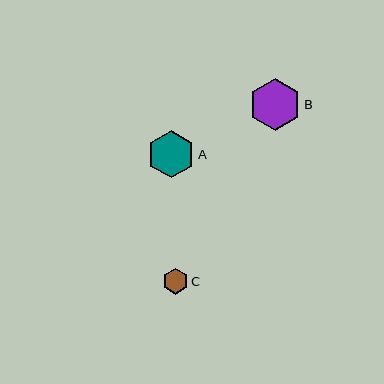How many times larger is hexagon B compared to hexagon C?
Hexagon B is approximately 2.0 times the size of hexagon C.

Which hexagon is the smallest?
Hexagon C is the smallest with a size of approximately 26 pixels.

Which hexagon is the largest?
Hexagon B is the largest with a size of approximately 52 pixels.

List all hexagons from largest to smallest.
From largest to smallest: B, A, C.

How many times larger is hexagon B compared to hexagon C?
Hexagon B is approximately 2.0 times the size of hexagon C.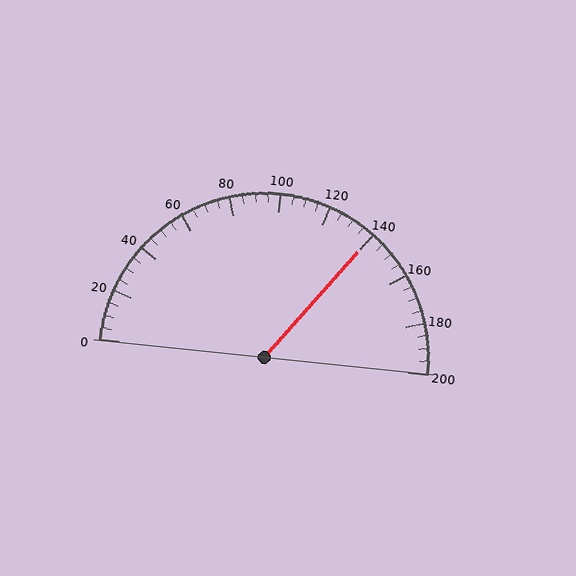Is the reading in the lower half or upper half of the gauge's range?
The reading is in the upper half of the range (0 to 200).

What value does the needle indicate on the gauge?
The needle indicates approximately 140.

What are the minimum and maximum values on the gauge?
The gauge ranges from 0 to 200.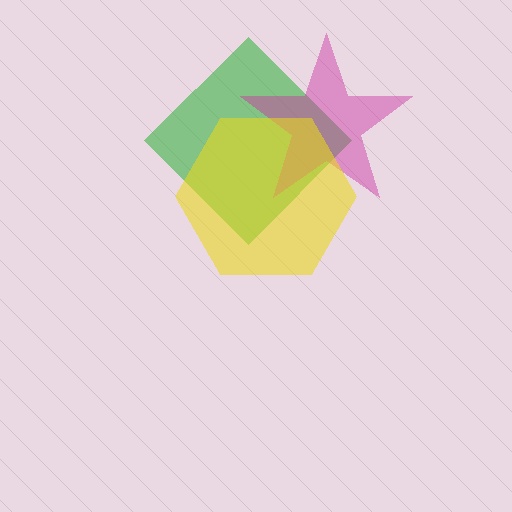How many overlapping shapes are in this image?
There are 3 overlapping shapes in the image.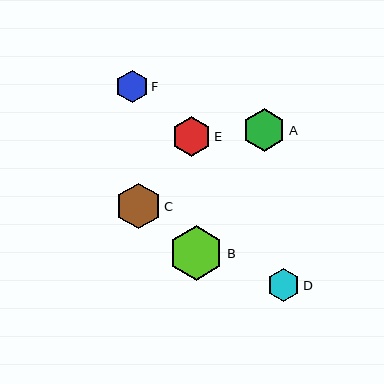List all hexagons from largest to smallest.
From largest to smallest: B, C, A, E, F, D.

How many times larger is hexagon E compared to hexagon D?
Hexagon E is approximately 1.2 times the size of hexagon D.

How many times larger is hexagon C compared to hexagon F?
Hexagon C is approximately 1.4 times the size of hexagon F.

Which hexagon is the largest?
Hexagon B is the largest with a size of approximately 55 pixels.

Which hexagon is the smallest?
Hexagon D is the smallest with a size of approximately 33 pixels.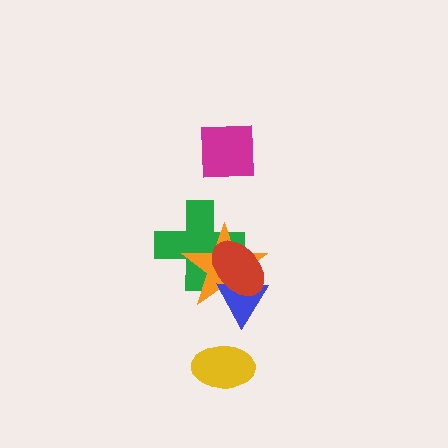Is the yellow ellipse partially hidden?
No, no other shape covers it.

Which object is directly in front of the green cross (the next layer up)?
The orange star is directly in front of the green cross.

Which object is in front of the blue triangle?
The red ellipse is in front of the blue triangle.